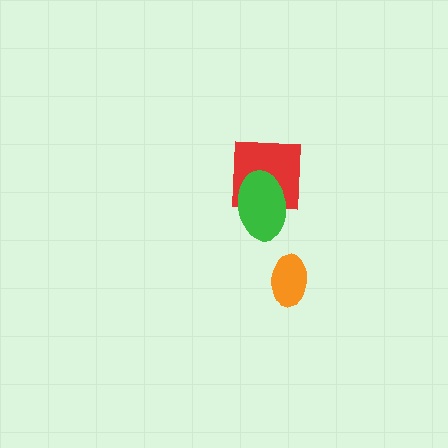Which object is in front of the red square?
The green ellipse is in front of the red square.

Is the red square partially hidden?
Yes, it is partially covered by another shape.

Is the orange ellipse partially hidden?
No, no other shape covers it.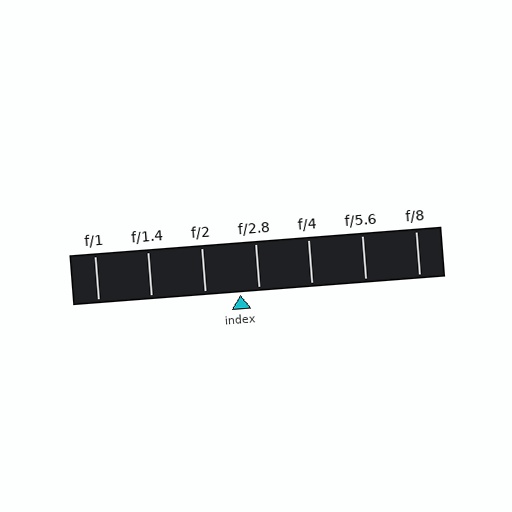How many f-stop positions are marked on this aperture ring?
There are 7 f-stop positions marked.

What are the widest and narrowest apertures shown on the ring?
The widest aperture shown is f/1 and the narrowest is f/8.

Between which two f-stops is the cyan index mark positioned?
The index mark is between f/2 and f/2.8.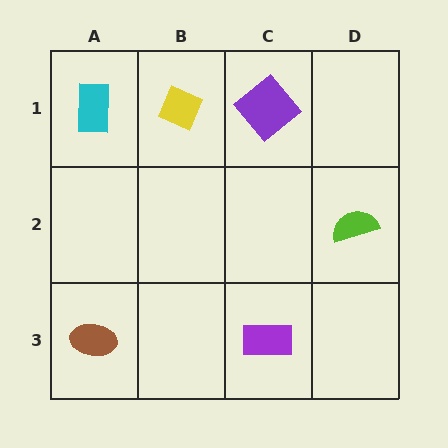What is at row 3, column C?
A purple rectangle.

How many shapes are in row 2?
1 shape.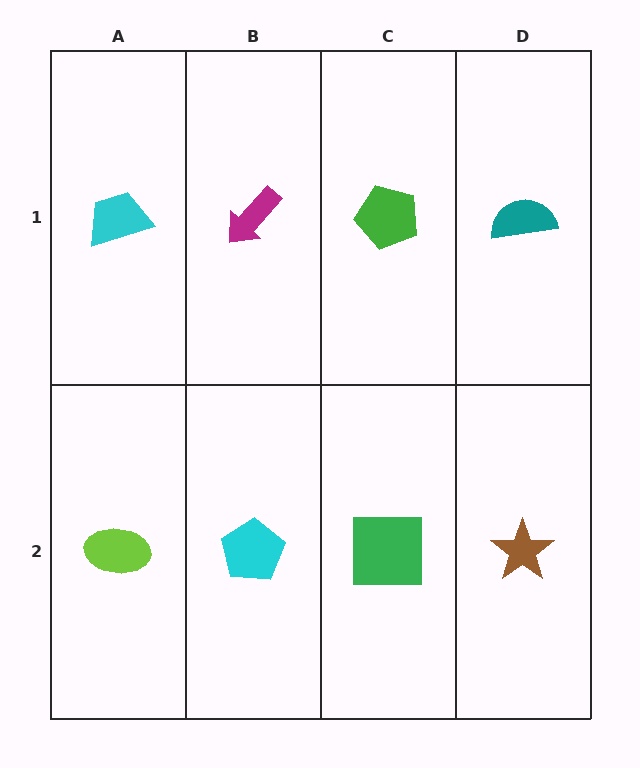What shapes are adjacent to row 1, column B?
A cyan pentagon (row 2, column B), a cyan trapezoid (row 1, column A), a green pentagon (row 1, column C).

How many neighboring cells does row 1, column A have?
2.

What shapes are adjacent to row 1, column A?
A lime ellipse (row 2, column A), a magenta arrow (row 1, column B).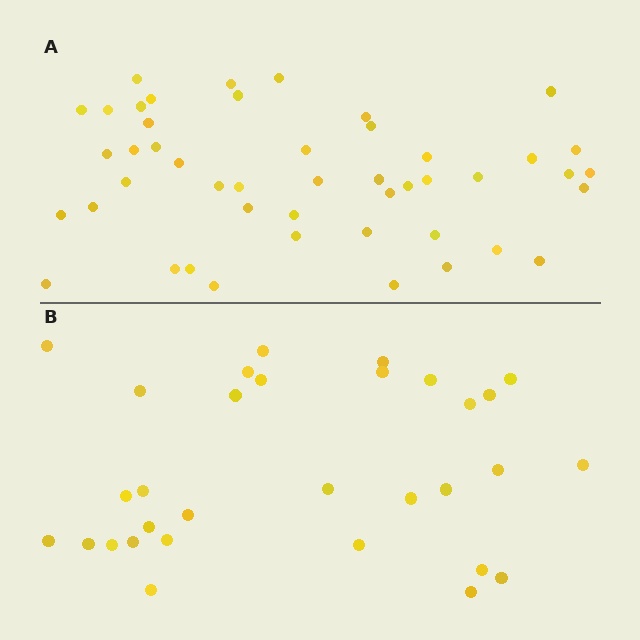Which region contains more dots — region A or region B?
Region A (the top region) has more dots.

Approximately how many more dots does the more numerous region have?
Region A has approximately 15 more dots than region B.